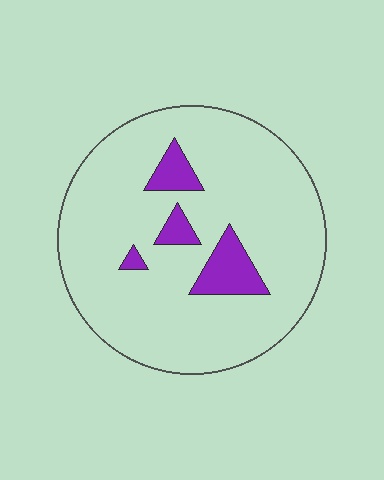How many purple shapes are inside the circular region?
4.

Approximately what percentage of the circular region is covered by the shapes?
Approximately 10%.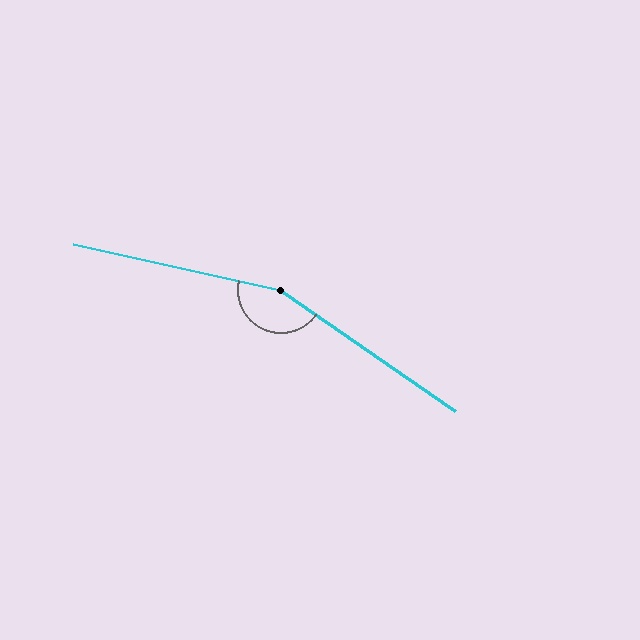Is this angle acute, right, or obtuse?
It is obtuse.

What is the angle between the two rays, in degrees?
Approximately 158 degrees.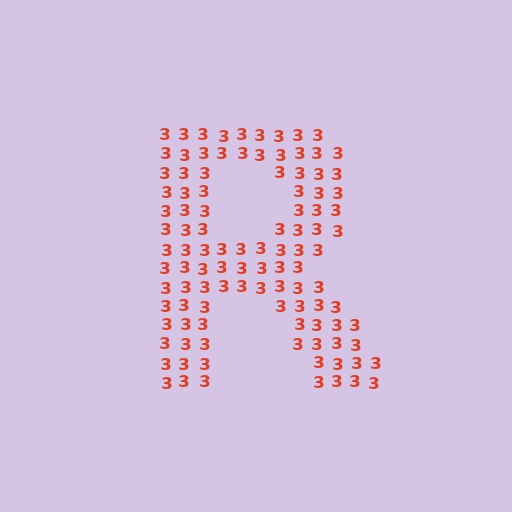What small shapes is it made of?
It is made of small digit 3's.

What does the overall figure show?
The overall figure shows the letter R.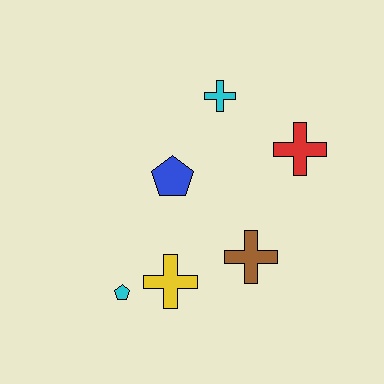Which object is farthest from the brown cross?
The cyan cross is farthest from the brown cross.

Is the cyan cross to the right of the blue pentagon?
Yes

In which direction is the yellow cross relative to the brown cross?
The yellow cross is to the left of the brown cross.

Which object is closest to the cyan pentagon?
The yellow cross is closest to the cyan pentagon.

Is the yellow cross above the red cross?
No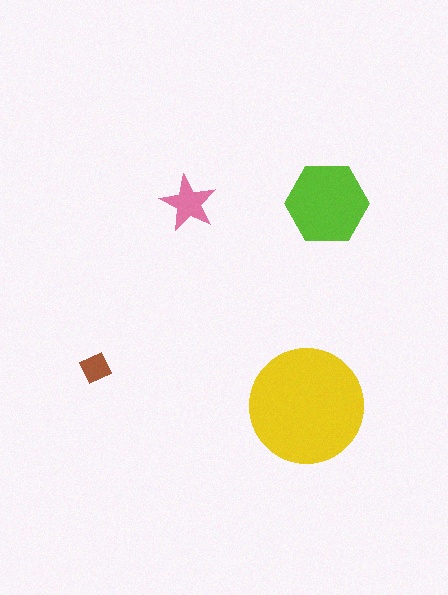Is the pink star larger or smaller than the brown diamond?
Larger.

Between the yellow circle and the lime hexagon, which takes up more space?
The yellow circle.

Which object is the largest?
The yellow circle.